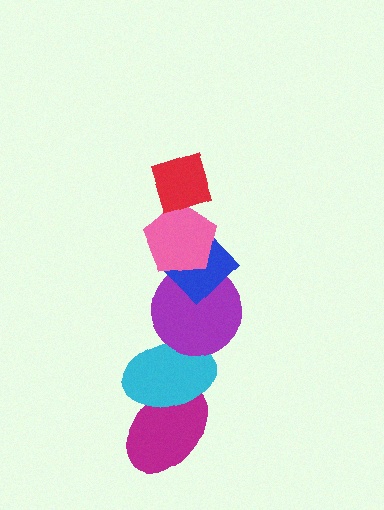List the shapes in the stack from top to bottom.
From top to bottom: the red diamond, the pink pentagon, the blue diamond, the purple circle, the cyan ellipse, the magenta ellipse.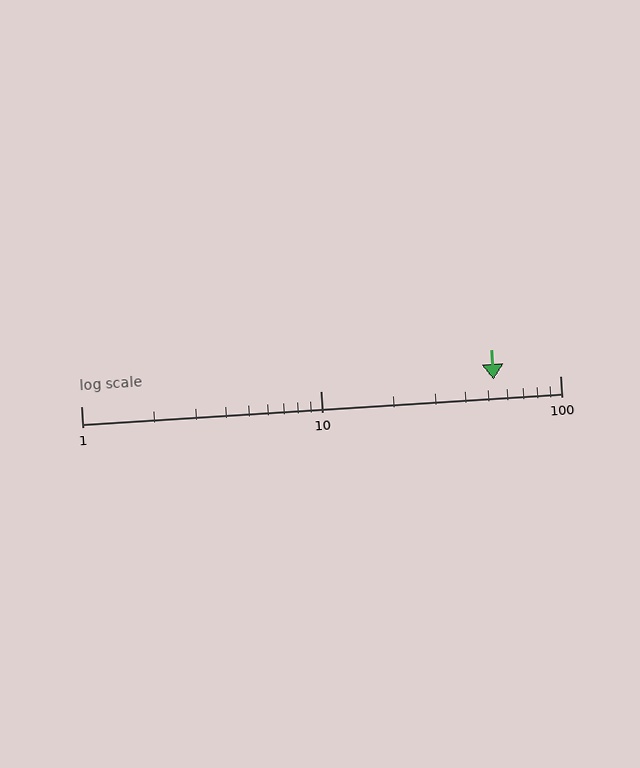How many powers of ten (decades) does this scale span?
The scale spans 2 decades, from 1 to 100.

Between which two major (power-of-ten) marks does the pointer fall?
The pointer is between 10 and 100.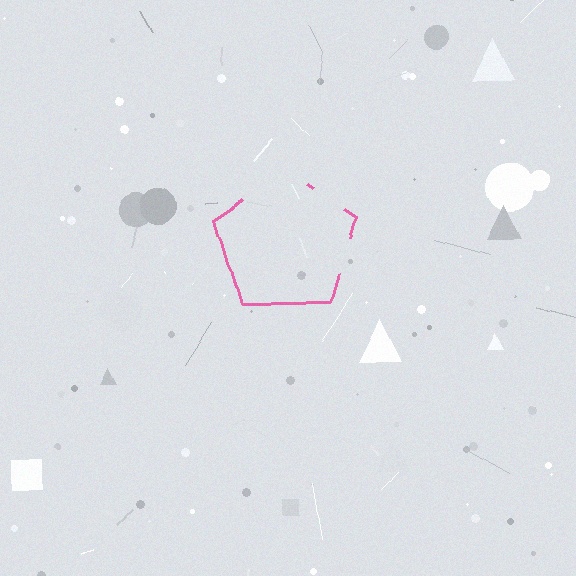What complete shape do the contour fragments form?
The contour fragments form a pentagon.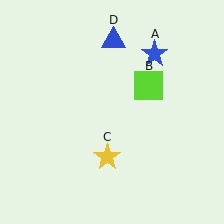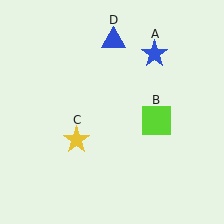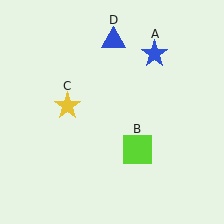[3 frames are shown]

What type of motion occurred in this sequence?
The lime square (object B), yellow star (object C) rotated clockwise around the center of the scene.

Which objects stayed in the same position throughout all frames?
Blue star (object A) and blue triangle (object D) remained stationary.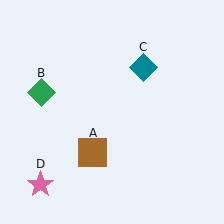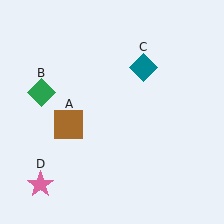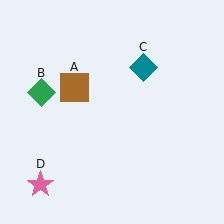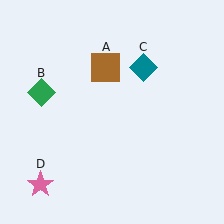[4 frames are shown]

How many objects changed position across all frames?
1 object changed position: brown square (object A).